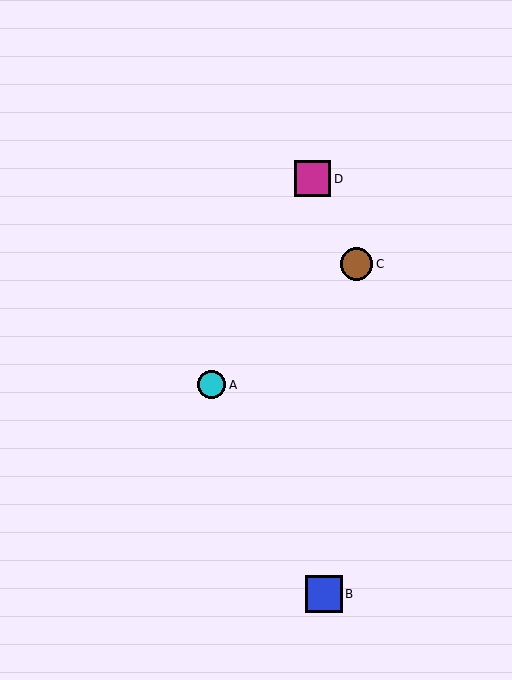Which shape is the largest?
The blue square (labeled B) is the largest.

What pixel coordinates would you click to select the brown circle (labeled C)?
Click at (356, 264) to select the brown circle C.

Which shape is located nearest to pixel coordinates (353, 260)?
The brown circle (labeled C) at (356, 264) is nearest to that location.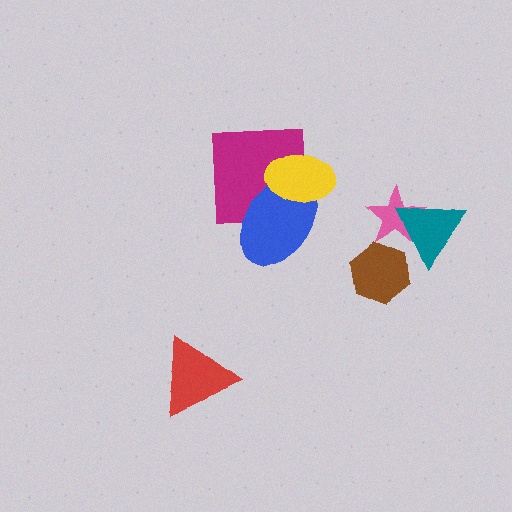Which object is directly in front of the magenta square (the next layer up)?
The blue ellipse is directly in front of the magenta square.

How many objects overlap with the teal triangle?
1 object overlaps with the teal triangle.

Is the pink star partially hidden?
Yes, it is partially covered by another shape.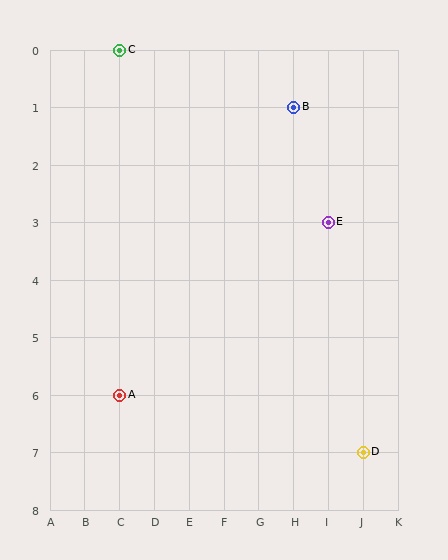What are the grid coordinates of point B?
Point B is at grid coordinates (H, 1).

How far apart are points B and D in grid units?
Points B and D are 2 columns and 6 rows apart (about 6.3 grid units diagonally).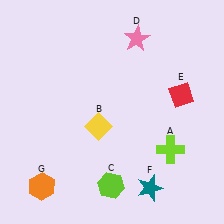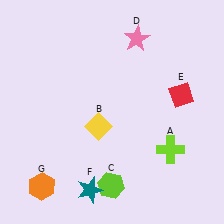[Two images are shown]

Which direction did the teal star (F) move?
The teal star (F) moved left.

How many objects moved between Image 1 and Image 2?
1 object moved between the two images.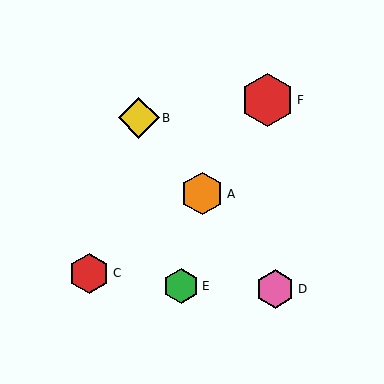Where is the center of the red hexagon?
The center of the red hexagon is at (267, 100).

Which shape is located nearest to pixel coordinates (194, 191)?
The orange hexagon (labeled A) at (202, 194) is nearest to that location.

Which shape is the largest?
The red hexagon (labeled F) is the largest.